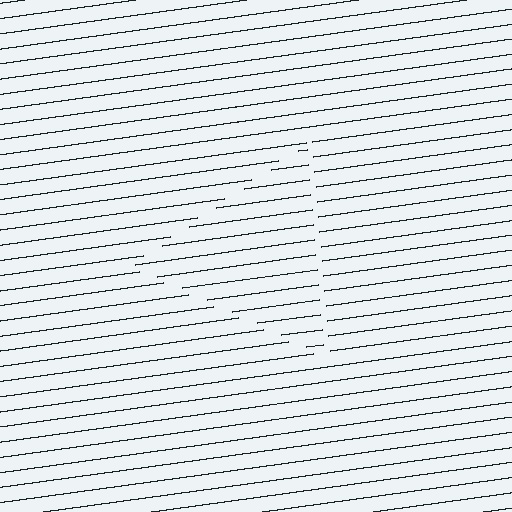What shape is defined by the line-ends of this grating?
An illusory triangle. The interior of the shape contains the same grating, shifted by half a period — the contour is defined by the phase discontinuity where line-ends from the inner and outer gratings abut.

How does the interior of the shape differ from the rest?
The interior of the shape contains the same grating, shifted by half a period — the contour is defined by the phase discontinuity where line-ends from the inner and outer gratings abut.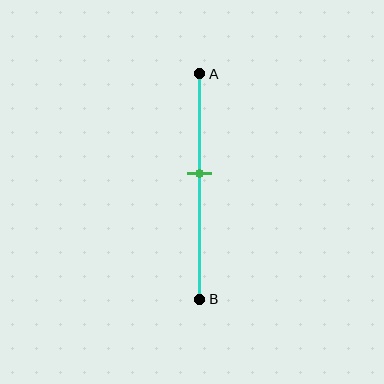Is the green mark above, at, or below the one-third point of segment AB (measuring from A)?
The green mark is below the one-third point of segment AB.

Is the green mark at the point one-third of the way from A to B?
No, the mark is at about 45% from A, not at the 33% one-third point.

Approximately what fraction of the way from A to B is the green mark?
The green mark is approximately 45% of the way from A to B.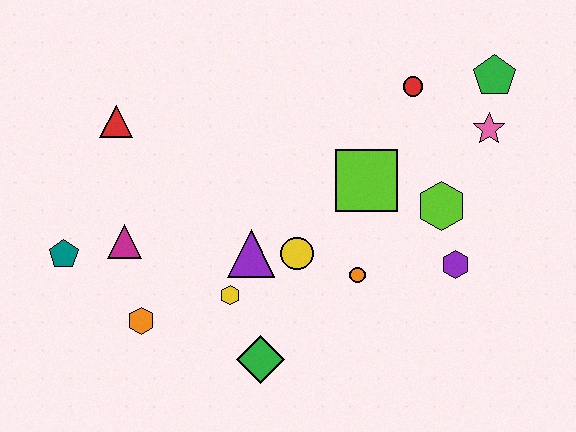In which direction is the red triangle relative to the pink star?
The red triangle is to the left of the pink star.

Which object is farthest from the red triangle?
The green pentagon is farthest from the red triangle.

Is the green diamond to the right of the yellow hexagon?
Yes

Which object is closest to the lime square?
The lime hexagon is closest to the lime square.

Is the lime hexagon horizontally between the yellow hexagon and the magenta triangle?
No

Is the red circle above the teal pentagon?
Yes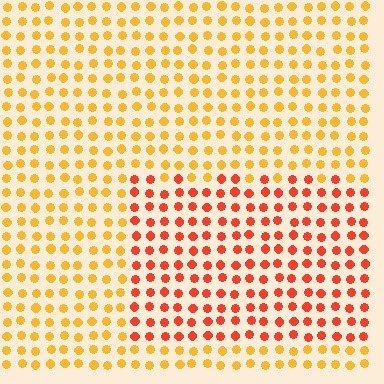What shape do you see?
I see a rectangle.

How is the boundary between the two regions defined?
The boundary is defined purely by a slight shift in hue (about 37 degrees). Spacing, size, and orientation are identical on both sides.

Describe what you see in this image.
The image is filled with small yellow elements in a uniform arrangement. A rectangle-shaped region is visible where the elements are tinted to a slightly different hue, forming a subtle color boundary.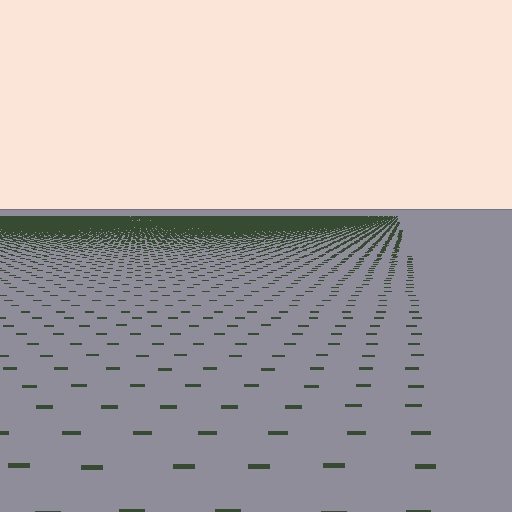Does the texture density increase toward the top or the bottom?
Density increases toward the top.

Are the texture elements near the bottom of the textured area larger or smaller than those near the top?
Larger. Near the bottom, elements are closer to the viewer and appear at a bigger on-screen size.